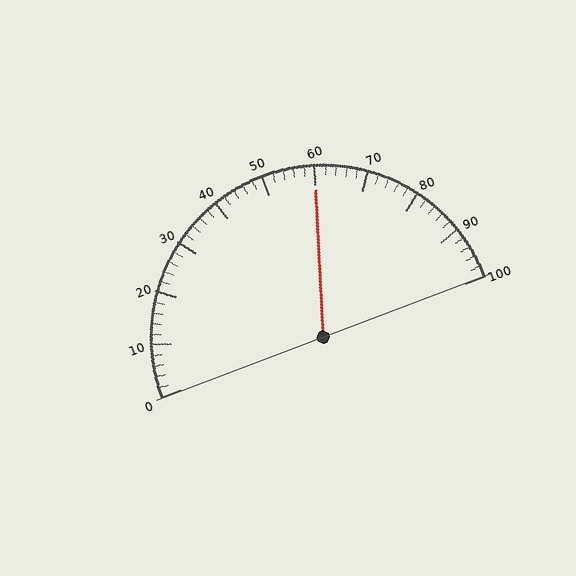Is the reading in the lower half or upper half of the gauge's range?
The reading is in the upper half of the range (0 to 100).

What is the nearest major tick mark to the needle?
The nearest major tick mark is 60.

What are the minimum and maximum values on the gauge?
The gauge ranges from 0 to 100.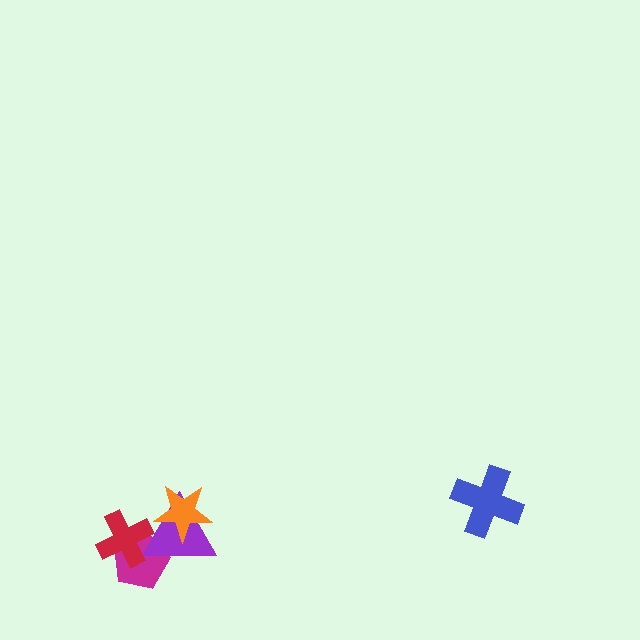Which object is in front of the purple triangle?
The orange star is in front of the purple triangle.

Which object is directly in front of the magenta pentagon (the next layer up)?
The red cross is directly in front of the magenta pentagon.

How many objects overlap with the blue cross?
0 objects overlap with the blue cross.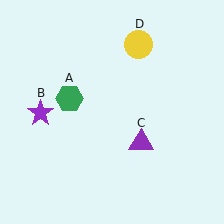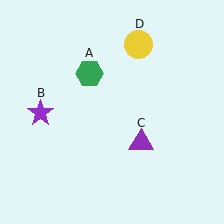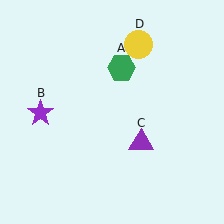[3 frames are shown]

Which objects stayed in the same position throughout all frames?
Purple star (object B) and purple triangle (object C) and yellow circle (object D) remained stationary.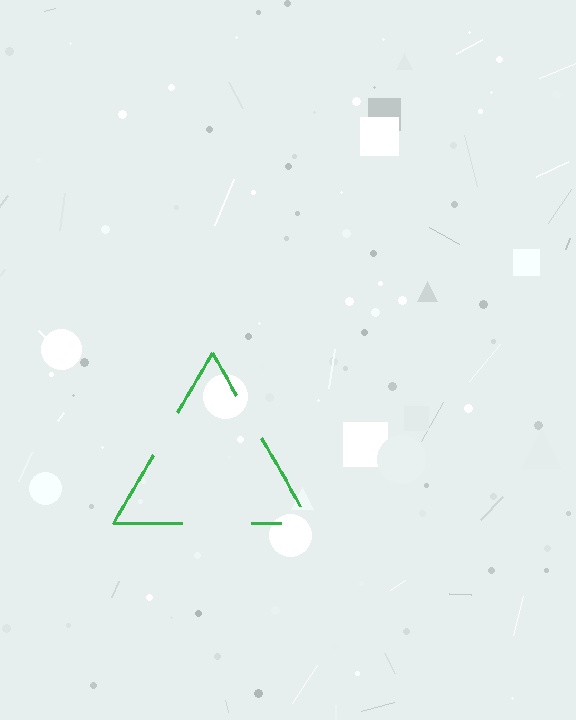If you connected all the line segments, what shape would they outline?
They would outline a triangle.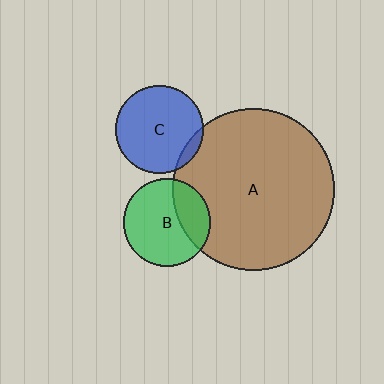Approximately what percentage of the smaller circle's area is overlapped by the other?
Approximately 30%.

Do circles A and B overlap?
Yes.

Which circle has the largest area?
Circle A (brown).